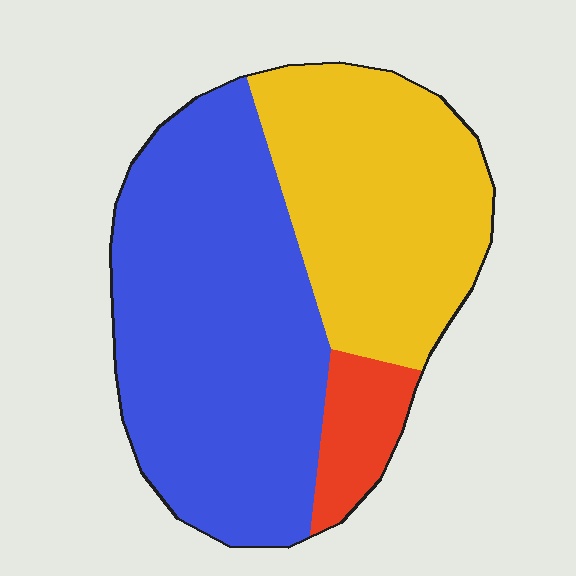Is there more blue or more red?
Blue.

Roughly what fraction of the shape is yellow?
Yellow covers around 35% of the shape.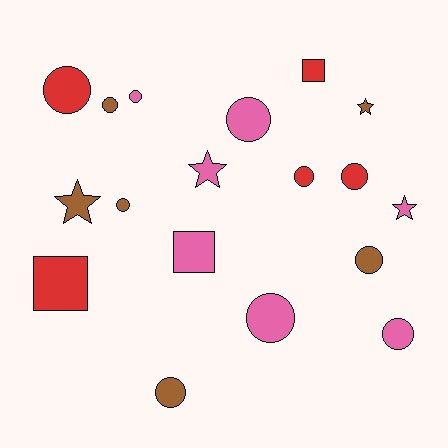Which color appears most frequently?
Pink, with 7 objects.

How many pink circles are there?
There are 4 pink circles.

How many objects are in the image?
There are 18 objects.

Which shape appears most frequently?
Circle, with 11 objects.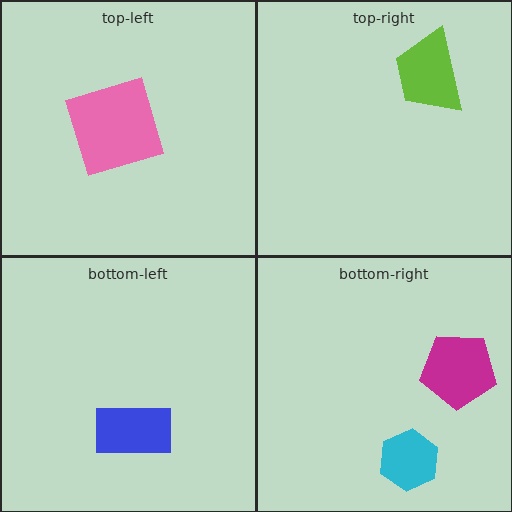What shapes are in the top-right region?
The lime trapezoid.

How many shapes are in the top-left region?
1.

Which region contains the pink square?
The top-left region.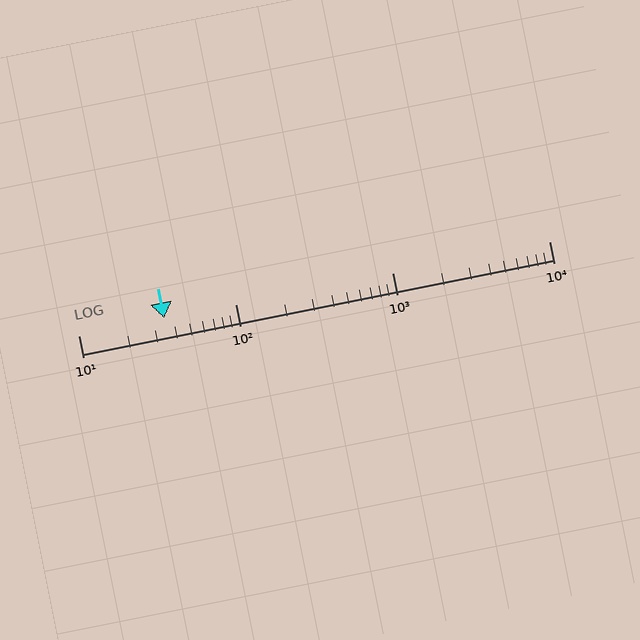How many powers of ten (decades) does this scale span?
The scale spans 3 decades, from 10 to 10000.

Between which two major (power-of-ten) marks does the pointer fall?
The pointer is between 10 and 100.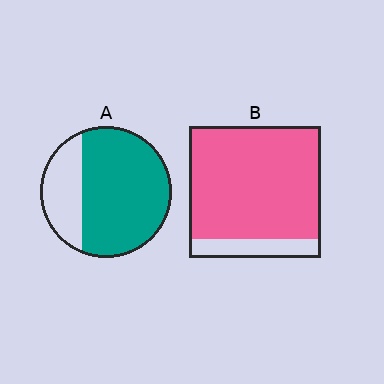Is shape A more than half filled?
Yes.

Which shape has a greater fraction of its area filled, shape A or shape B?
Shape B.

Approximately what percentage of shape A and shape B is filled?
A is approximately 75% and B is approximately 85%.